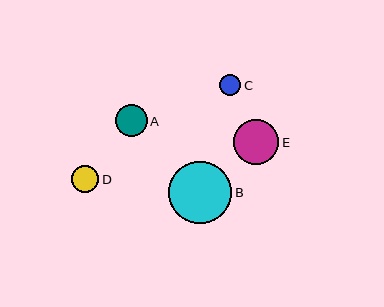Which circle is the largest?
Circle B is the largest with a size of approximately 63 pixels.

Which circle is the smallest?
Circle C is the smallest with a size of approximately 21 pixels.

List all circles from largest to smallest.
From largest to smallest: B, E, A, D, C.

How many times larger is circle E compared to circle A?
Circle E is approximately 1.4 times the size of circle A.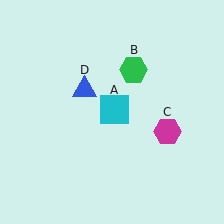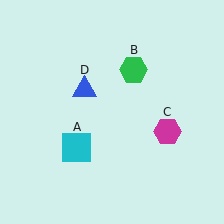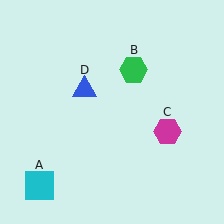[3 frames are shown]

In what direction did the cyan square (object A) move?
The cyan square (object A) moved down and to the left.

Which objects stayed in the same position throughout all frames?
Green hexagon (object B) and magenta hexagon (object C) and blue triangle (object D) remained stationary.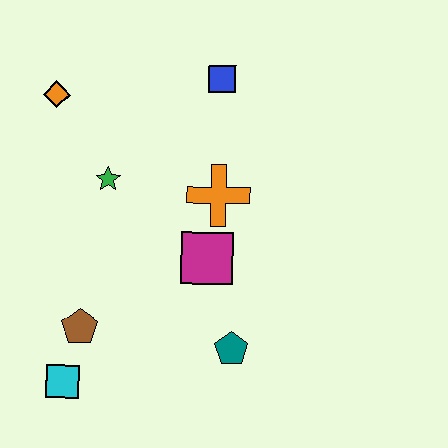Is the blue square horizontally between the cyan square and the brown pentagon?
No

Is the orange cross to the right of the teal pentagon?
No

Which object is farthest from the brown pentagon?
The blue square is farthest from the brown pentagon.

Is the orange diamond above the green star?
Yes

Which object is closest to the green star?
The orange diamond is closest to the green star.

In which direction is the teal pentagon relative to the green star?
The teal pentagon is below the green star.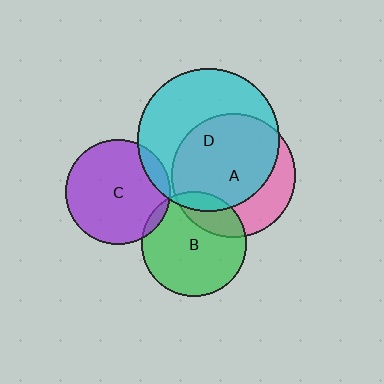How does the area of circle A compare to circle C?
Approximately 1.4 times.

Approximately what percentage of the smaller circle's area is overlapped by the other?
Approximately 5%.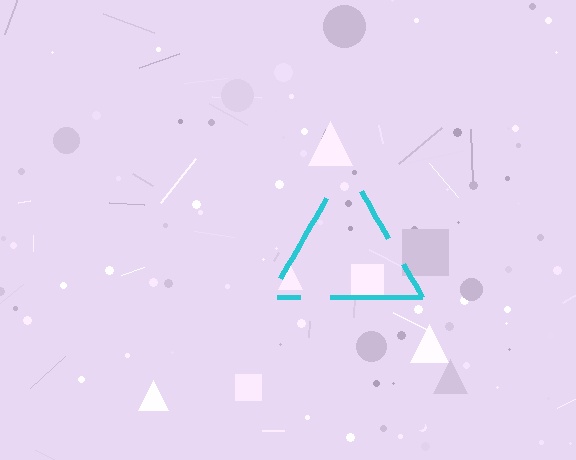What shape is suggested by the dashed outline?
The dashed outline suggests a triangle.